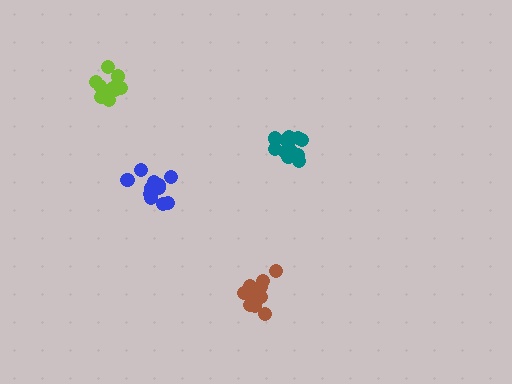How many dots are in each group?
Group 1: 13 dots, Group 2: 13 dots, Group 3: 11 dots, Group 4: 12 dots (49 total).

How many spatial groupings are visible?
There are 4 spatial groupings.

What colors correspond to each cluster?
The clusters are colored: brown, teal, blue, lime.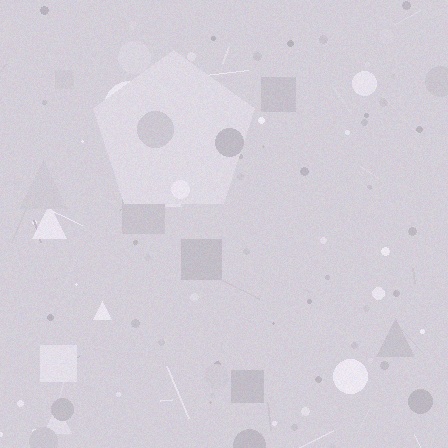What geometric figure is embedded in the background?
A pentagon is embedded in the background.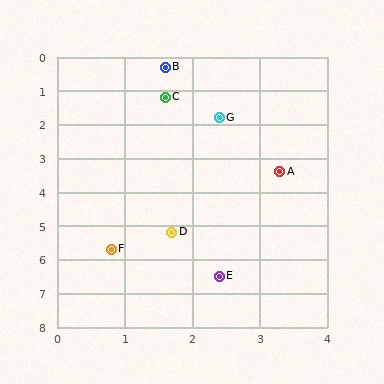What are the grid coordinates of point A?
Point A is at approximately (3.3, 3.4).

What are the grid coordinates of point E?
Point E is at approximately (2.4, 6.5).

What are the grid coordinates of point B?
Point B is at approximately (1.6, 0.3).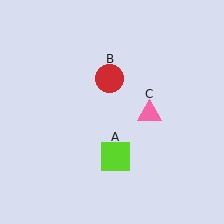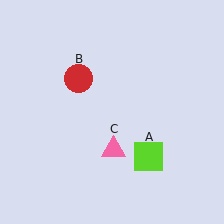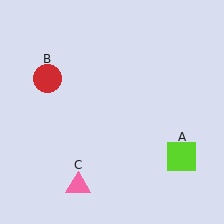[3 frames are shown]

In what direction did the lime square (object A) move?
The lime square (object A) moved right.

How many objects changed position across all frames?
3 objects changed position: lime square (object A), red circle (object B), pink triangle (object C).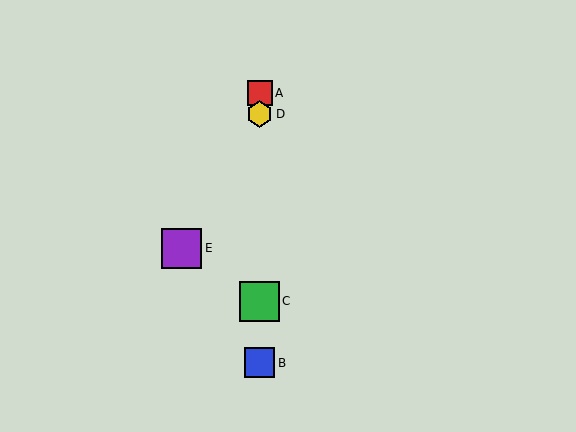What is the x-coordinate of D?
Object D is at x≈260.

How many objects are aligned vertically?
4 objects (A, B, C, D) are aligned vertically.